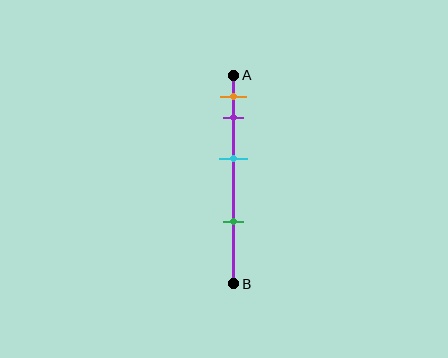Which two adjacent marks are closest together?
The orange and purple marks are the closest adjacent pair.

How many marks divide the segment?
There are 4 marks dividing the segment.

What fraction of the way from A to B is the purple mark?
The purple mark is approximately 20% (0.2) of the way from A to B.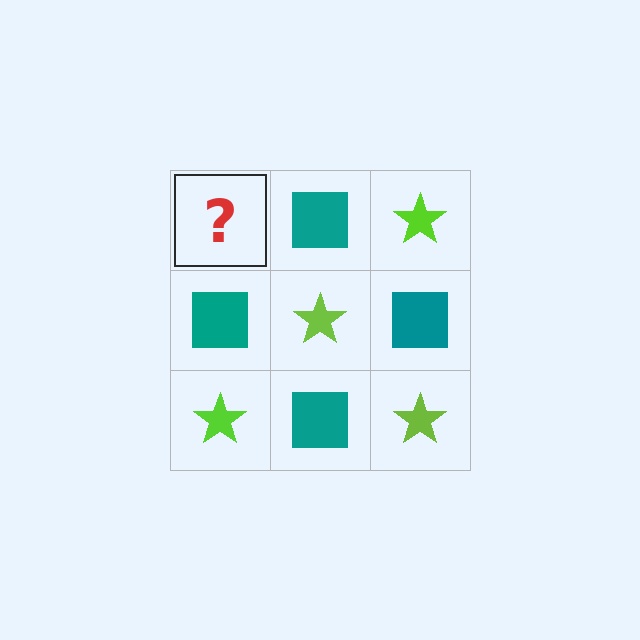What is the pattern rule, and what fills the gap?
The rule is that it alternates lime star and teal square in a checkerboard pattern. The gap should be filled with a lime star.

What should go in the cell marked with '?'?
The missing cell should contain a lime star.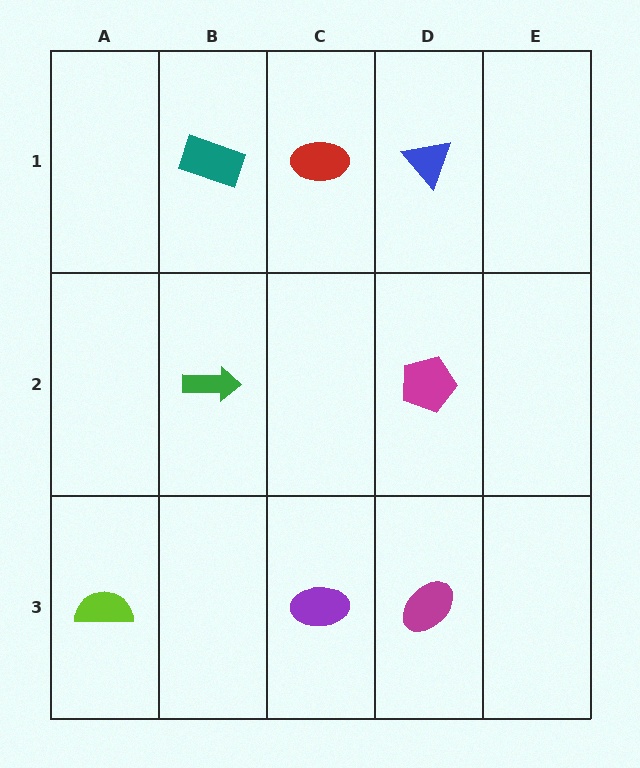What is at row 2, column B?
A green arrow.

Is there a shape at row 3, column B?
No, that cell is empty.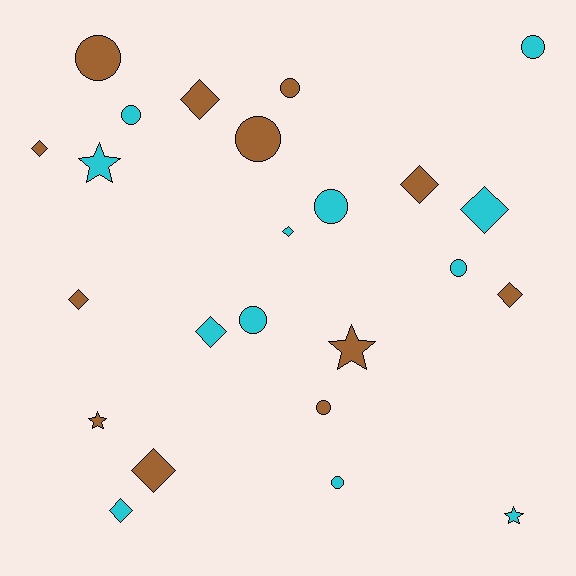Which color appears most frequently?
Brown, with 12 objects.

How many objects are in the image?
There are 24 objects.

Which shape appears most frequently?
Circle, with 10 objects.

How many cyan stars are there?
There are 2 cyan stars.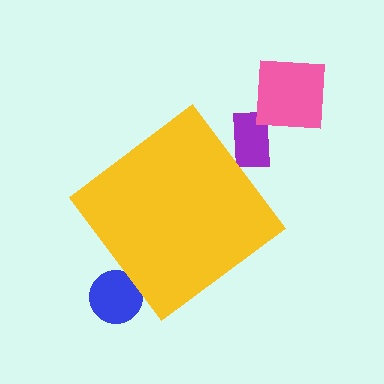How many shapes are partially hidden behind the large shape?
2 shapes are partially hidden.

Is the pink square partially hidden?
No, the pink square is fully visible.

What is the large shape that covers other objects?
A yellow diamond.